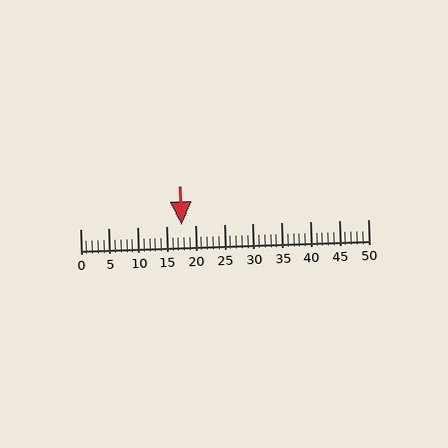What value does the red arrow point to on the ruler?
The red arrow points to approximately 18.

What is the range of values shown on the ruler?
The ruler shows values from 0 to 50.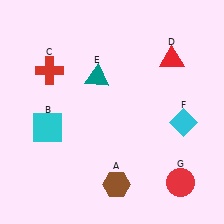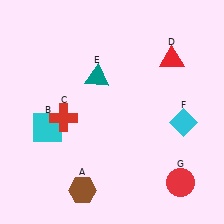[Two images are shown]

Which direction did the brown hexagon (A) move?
The brown hexagon (A) moved left.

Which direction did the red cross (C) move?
The red cross (C) moved down.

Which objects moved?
The objects that moved are: the brown hexagon (A), the red cross (C).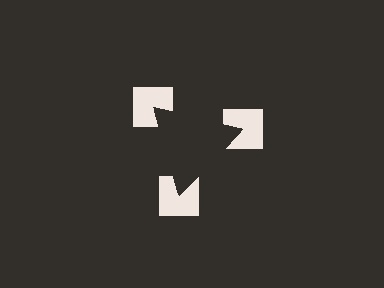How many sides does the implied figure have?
3 sides.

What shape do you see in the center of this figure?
An illusory triangle — its edges are inferred from the aligned wedge cuts in the notched squares, not physically drawn.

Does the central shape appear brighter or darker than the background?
It typically appears slightly darker than the background, even though no actual brightness change is drawn.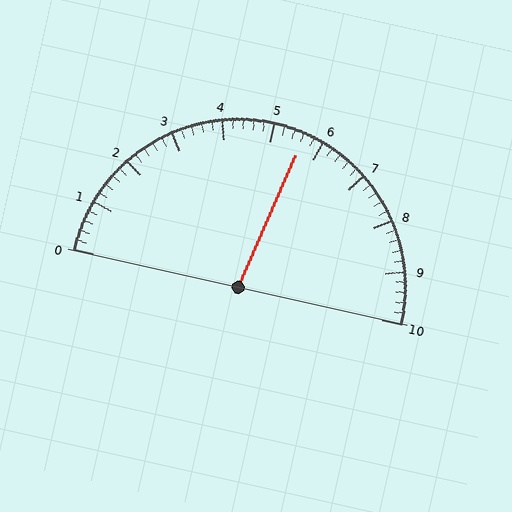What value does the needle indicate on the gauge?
The needle indicates approximately 5.6.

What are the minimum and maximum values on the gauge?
The gauge ranges from 0 to 10.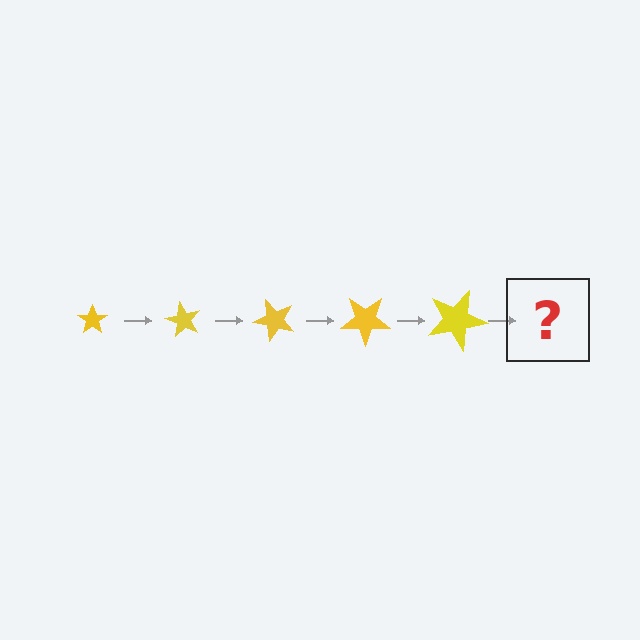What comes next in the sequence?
The next element should be a star, larger than the previous one and rotated 300 degrees from the start.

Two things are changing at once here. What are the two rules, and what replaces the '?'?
The two rules are that the star grows larger each step and it rotates 60 degrees each step. The '?' should be a star, larger than the previous one and rotated 300 degrees from the start.